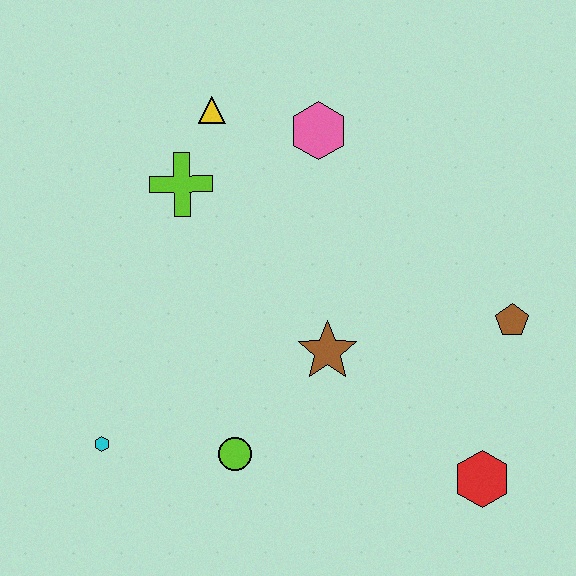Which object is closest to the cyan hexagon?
The lime circle is closest to the cyan hexagon.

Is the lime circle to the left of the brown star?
Yes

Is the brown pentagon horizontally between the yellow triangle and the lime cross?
No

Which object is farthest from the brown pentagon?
The cyan hexagon is farthest from the brown pentagon.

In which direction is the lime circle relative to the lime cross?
The lime circle is below the lime cross.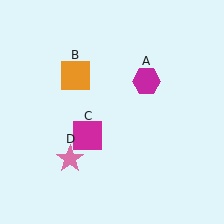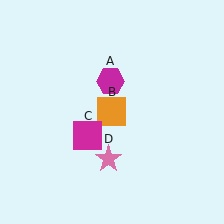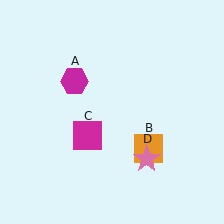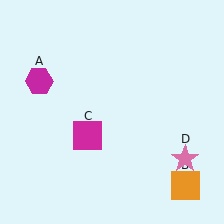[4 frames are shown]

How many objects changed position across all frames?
3 objects changed position: magenta hexagon (object A), orange square (object B), pink star (object D).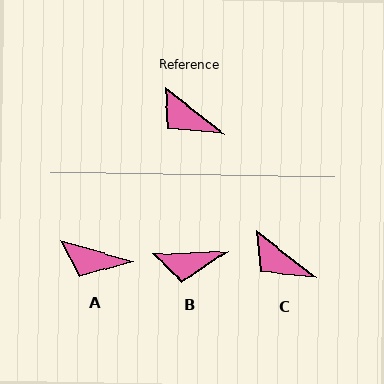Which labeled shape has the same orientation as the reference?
C.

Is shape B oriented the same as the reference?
No, it is off by about 41 degrees.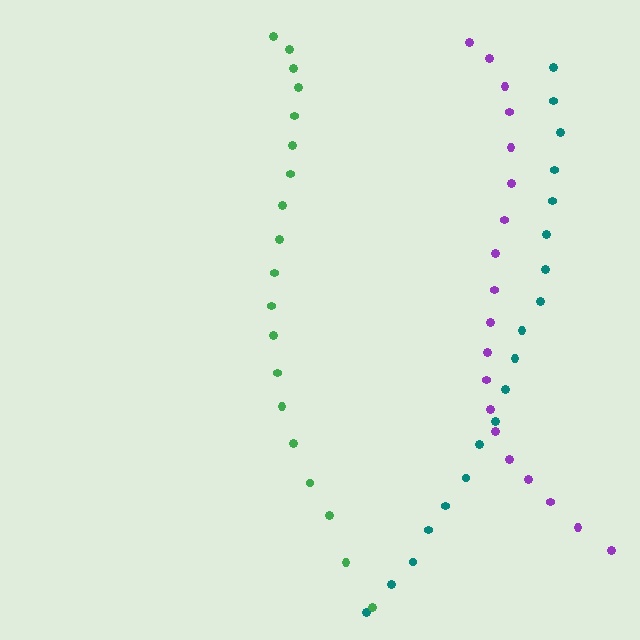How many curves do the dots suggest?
There are 3 distinct paths.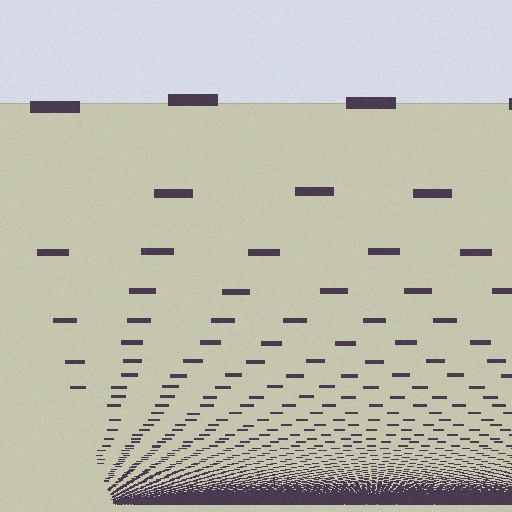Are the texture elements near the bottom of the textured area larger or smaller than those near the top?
Smaller. The gradient is inverted — elements near the bottom are smaller and denser.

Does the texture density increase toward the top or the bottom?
Density increases toward the bottom.